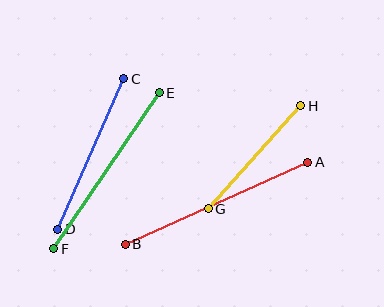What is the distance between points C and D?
The distance is approximately 164 pixels.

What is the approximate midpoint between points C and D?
The midpoint is at approximately (91, 154) pixels.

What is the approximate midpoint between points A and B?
The midpoint is at approximately (217, 203) pixels.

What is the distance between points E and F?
The distance is approximately 188 pixels.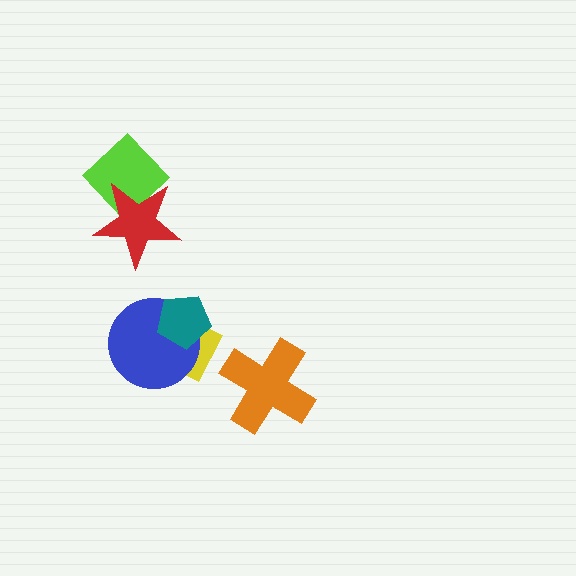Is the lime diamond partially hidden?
Yes, it is partially covered by another shape.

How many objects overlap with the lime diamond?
1 object overlaps with the lime diamond.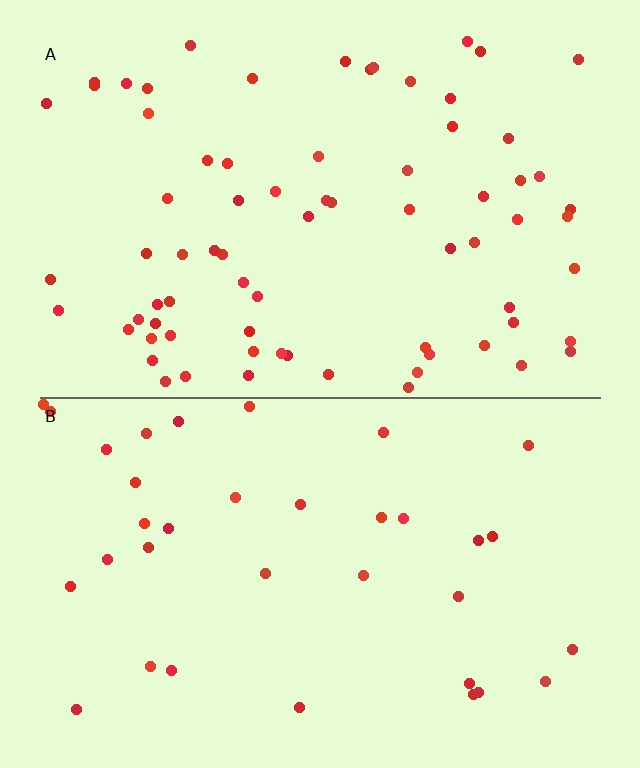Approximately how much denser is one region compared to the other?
Approximately 2.1× — region A over region B.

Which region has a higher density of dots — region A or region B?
A (the top).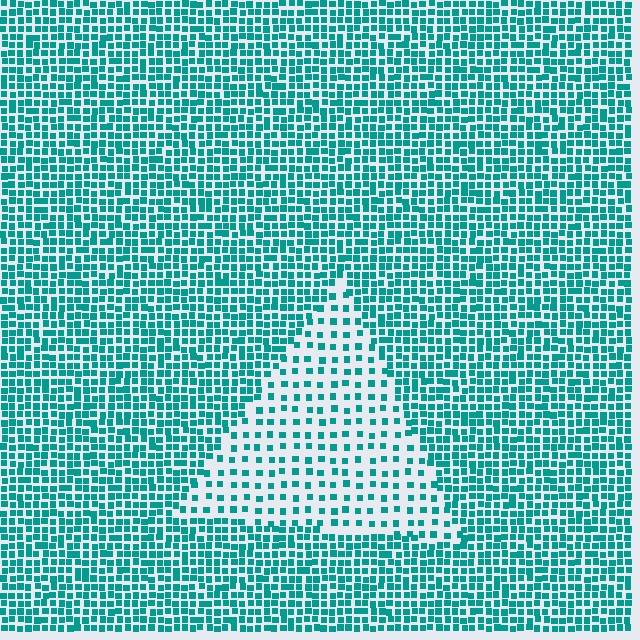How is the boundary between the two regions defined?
The boundary is defined by a change in element density (approximately 2.4x ratio). All elements are the same color, size, and shape.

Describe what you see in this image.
The image contains small teal elements arranged at two different densities. A triangle-shaped region is visible where the elements are less densely packed than the surrounding area.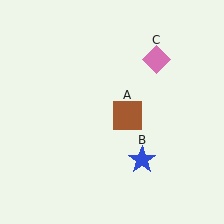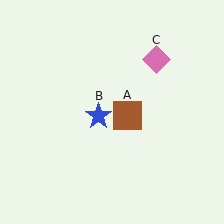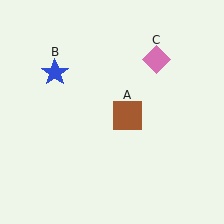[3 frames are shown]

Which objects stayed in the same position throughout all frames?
Brown square (object A) and pink diamond (object C) remained stationary.